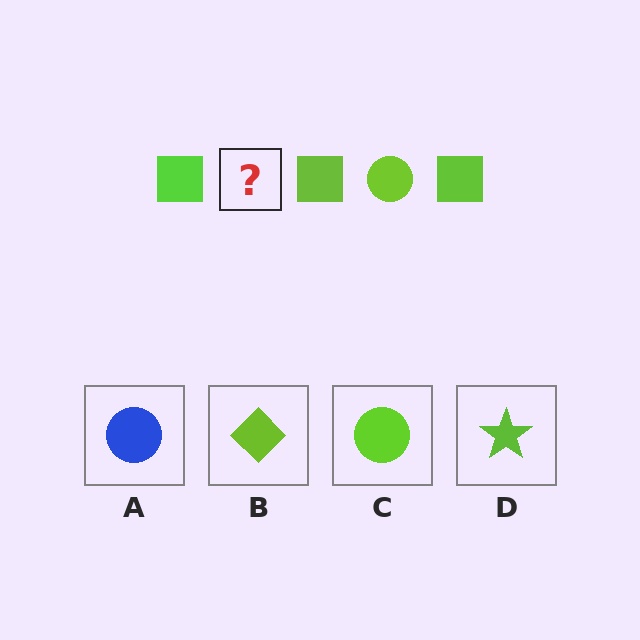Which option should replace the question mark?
Option C.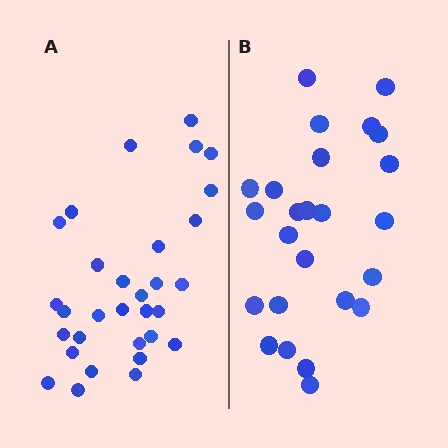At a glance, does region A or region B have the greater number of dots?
Region A (the left region) has more dots.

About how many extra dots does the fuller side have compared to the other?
Region A has about 6 more dots than region B.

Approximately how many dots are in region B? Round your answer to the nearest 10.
About 20 dots. (The exact count is 25, which rounds to 20.)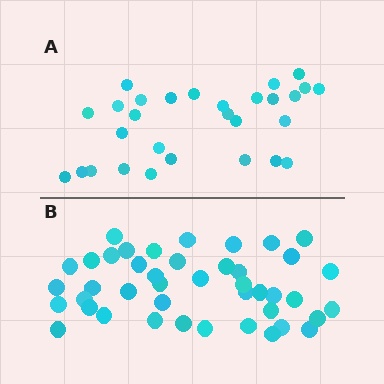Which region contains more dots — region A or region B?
Region B (the bottom region) has more dots.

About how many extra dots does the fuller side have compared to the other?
Region B has approximately 15 more dots than region A.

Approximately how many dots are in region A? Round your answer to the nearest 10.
About 30 dots. (The exact count is 29, which rounds to 30.)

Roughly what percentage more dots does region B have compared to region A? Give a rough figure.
About 50% more.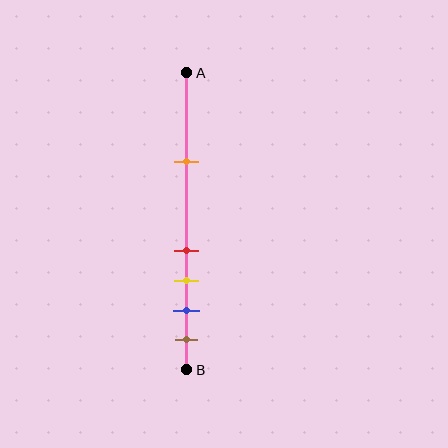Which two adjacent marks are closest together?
The red and yellow marks are the closest adjacent pair.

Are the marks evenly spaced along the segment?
No, the marks are not evenly spaced.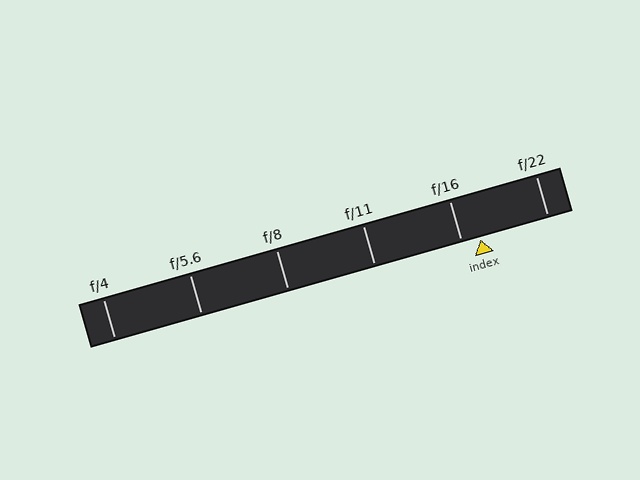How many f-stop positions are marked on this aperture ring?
There are 6 f-stop positions marked.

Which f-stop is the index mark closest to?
The index mark is closest to f/16.